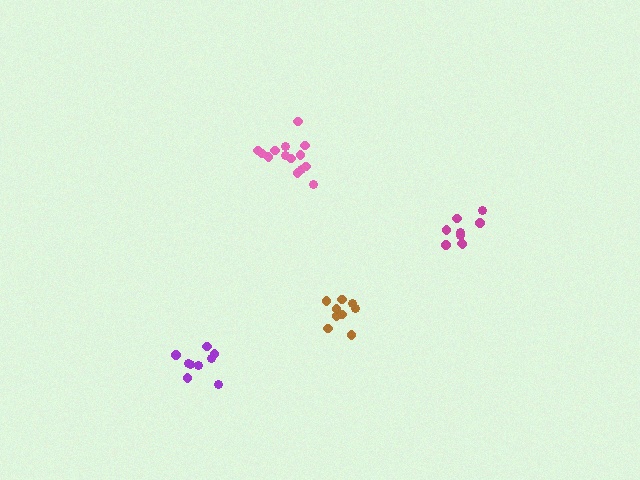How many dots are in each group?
Group 1: 9 dots, Group 2: 9 dots, Group 3: 14 dots, Group 4: 9 dots (41 total).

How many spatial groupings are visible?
There are 4 spatial groupings.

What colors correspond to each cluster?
The clusters are colored: brown, magenta, pink, purple.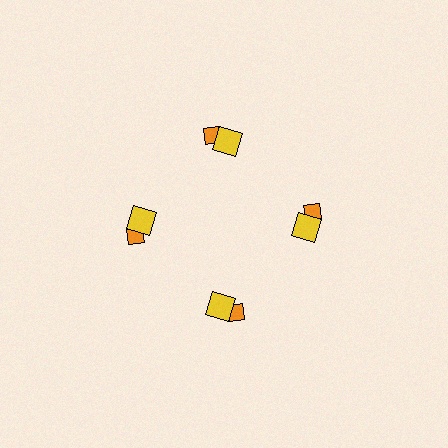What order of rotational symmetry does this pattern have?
This pattern has 4-fold rotational symmetry.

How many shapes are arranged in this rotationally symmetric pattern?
There are 8 shapes, arranged in 4 groups of 2.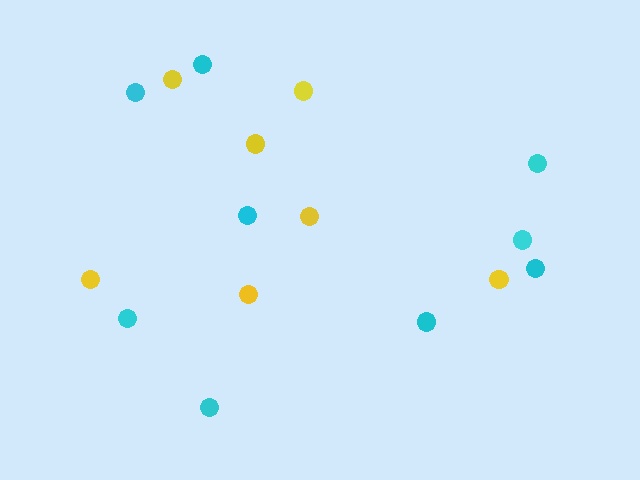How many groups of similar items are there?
There are 2 groups: one group of yellow circles (7) and one group of cyan circles (9).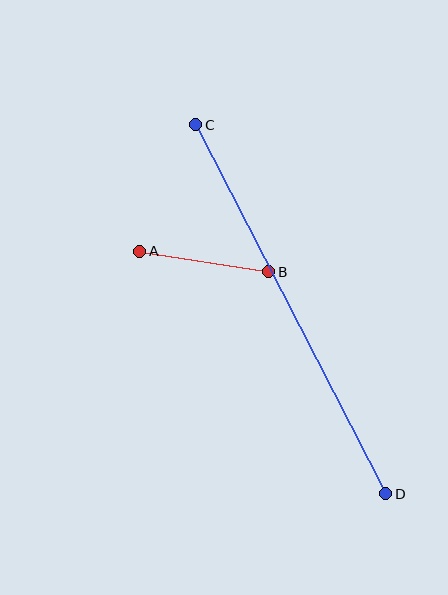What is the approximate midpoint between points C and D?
The midpoint is at approximately (291, 309) pixels.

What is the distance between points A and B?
The distance is approximately 131 pixels.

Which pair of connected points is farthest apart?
Points C and D are farthest apart.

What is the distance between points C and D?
The distance is approximately 415 pixels.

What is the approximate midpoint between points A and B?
The midpoint is at approximately (204, 261) pixels.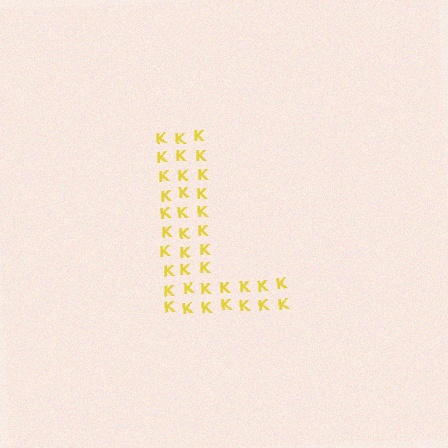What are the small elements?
The small elements are letter K's.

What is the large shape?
The large shape is the letter L.